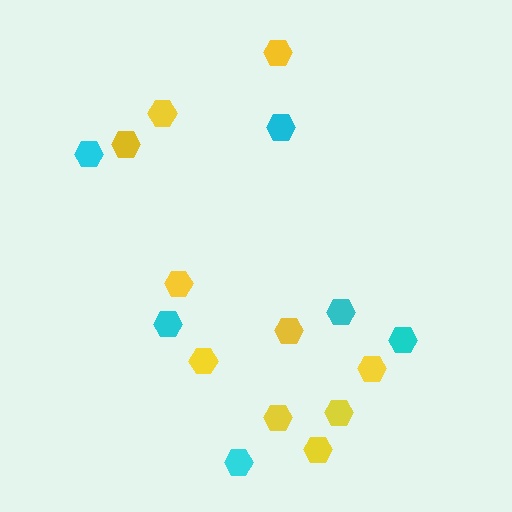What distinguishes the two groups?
There are 2 groups: one group of cyan hexagons (6) and one group of yellow hexagons (10).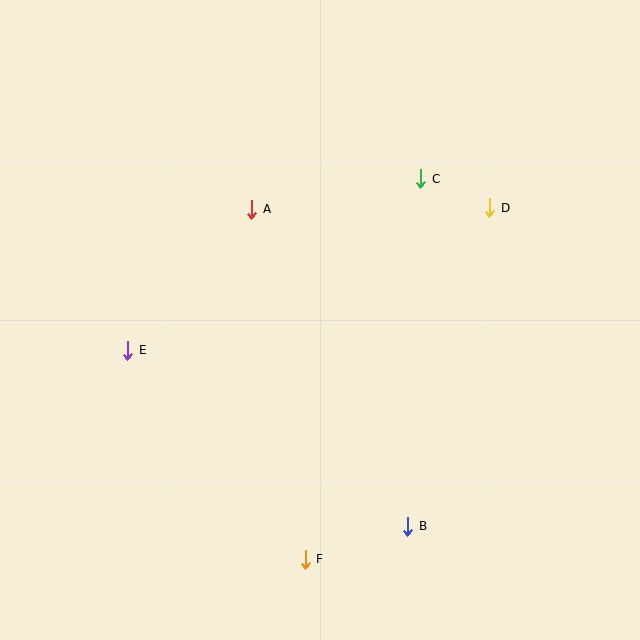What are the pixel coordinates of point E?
Point E is at (128, 350).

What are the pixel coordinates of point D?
Point D is at (490, 208).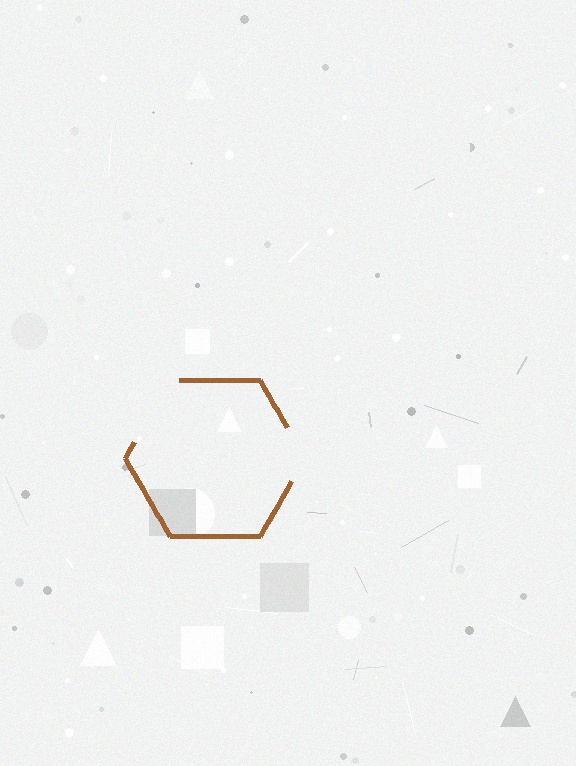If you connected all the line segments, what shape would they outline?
They would outline a hexagon.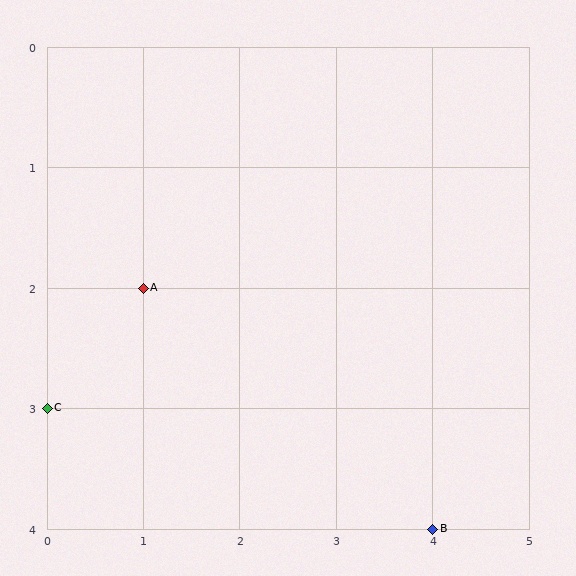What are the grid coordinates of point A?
Point A is at grid coordinates (1, 2).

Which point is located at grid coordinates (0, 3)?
Point C is at (0, 3).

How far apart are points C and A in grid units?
Points C and A are 1 column and 1 row apart (about 1.4 grid units diagonally).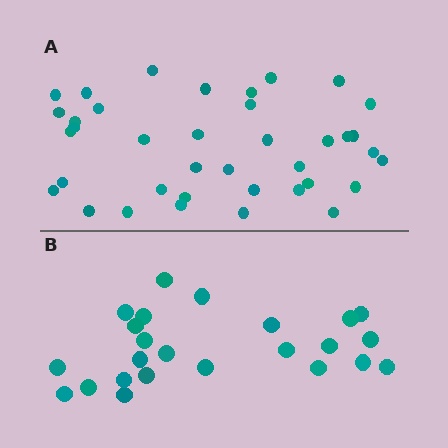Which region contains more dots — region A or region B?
Region A (the top region) has more dots.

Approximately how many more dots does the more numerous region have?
Region A has approximately 15 more dots than region B.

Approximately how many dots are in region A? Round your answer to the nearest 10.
About 40 dots. (The exact count is 38, which rounds to 40.)